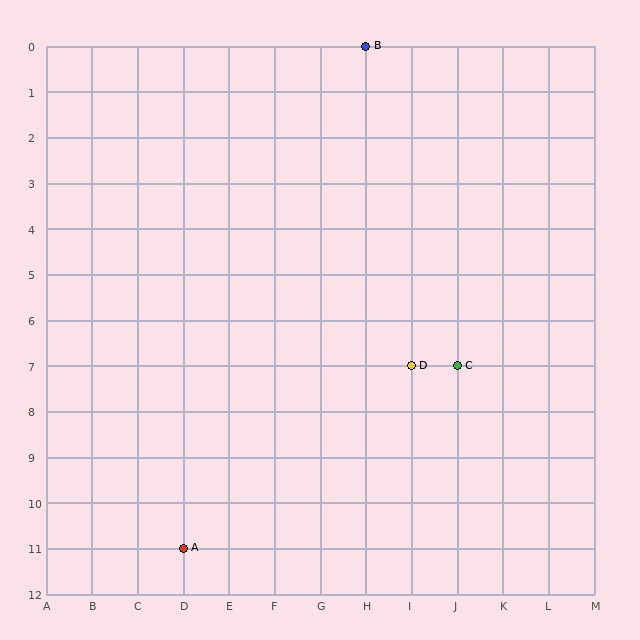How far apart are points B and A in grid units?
Points B and A are 4 columns and 11 rows apart (about 11.7 grid units diagonally).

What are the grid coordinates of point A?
Point A is at grid coordinates (D, 11).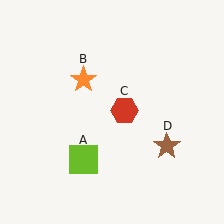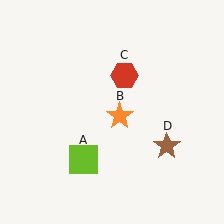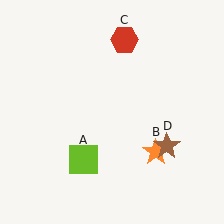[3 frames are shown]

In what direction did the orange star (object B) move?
The orange star (object B) moved down and to the right.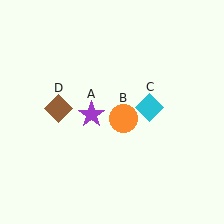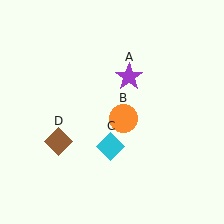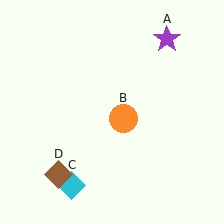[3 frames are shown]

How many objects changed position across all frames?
3 objects changed position: purple star (object A), cyan diamond (object C), brown diamond (object D).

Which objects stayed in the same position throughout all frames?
Orange circle (object B) remained stationary.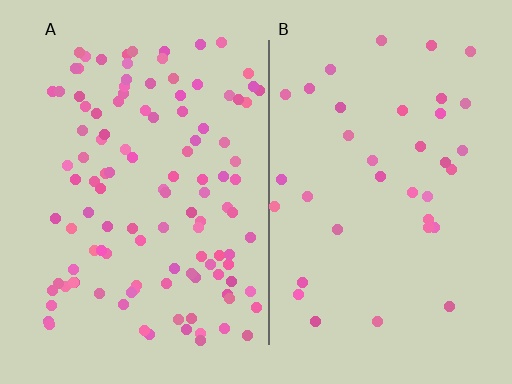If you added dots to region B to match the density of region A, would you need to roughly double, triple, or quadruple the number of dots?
Approximately triple.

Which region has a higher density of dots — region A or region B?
A (the left).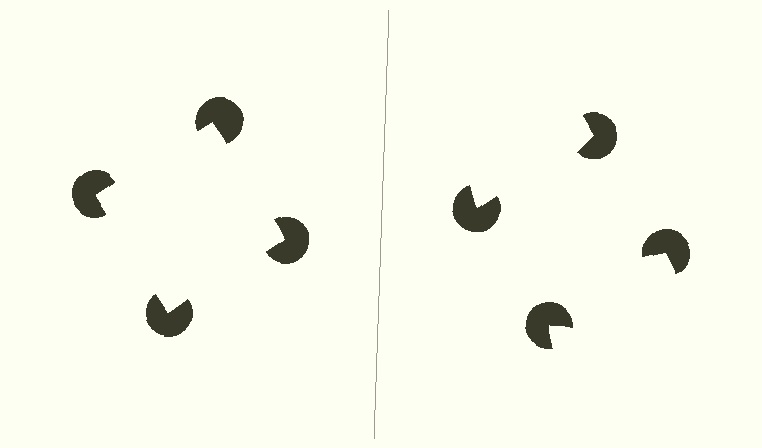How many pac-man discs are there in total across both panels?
8 — 4 on each side.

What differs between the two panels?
The pac-man discs are positioned identically on both sides; only the wedge orientations differ. On the left they align to a square; on the right they are misaligned.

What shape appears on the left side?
An illusory square.